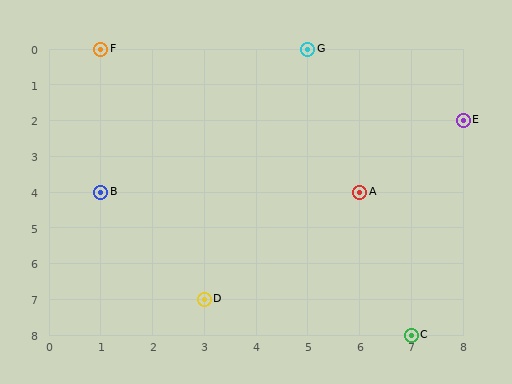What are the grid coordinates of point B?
Point B is at grid coordinates (1, 4).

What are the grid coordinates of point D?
Point D is at grid coordinates (3, 7).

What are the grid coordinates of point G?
Point G is at grid coordinates (5, 0).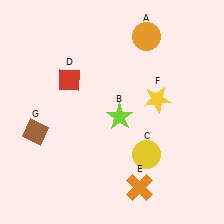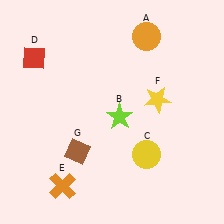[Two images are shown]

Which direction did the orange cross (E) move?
The orange cross (E) moved left.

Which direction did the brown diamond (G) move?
The brown diamond (G) moved right.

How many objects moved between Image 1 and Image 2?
3 objects moved between the two images.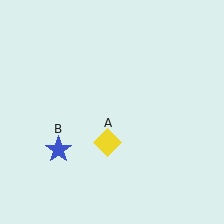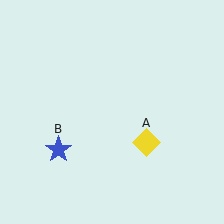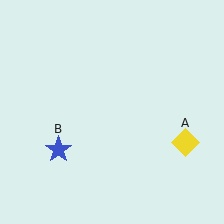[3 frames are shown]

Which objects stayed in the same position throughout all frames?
Blue star (object B) remained stationary.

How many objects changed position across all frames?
1 object changed position: yellow diamond (object A).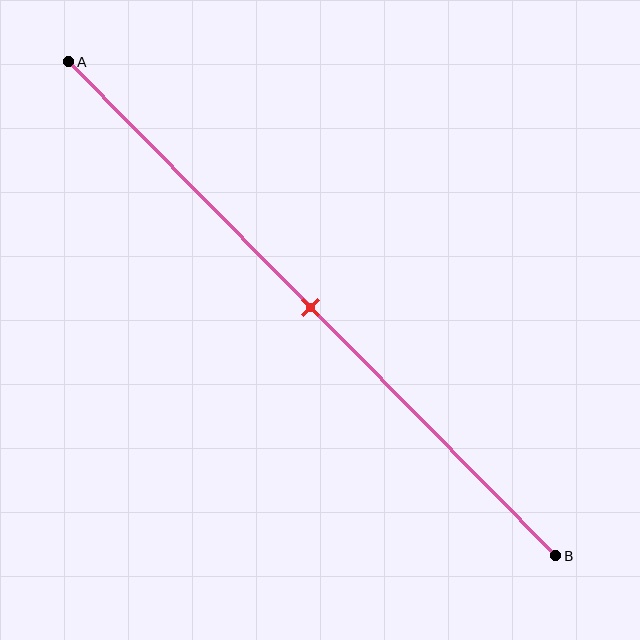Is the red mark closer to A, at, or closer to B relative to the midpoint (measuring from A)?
The red mark is approximately at the midpoint of segment AB.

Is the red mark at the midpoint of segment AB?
Yes, the mark is approximately at the midpoint.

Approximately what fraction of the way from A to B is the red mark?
The red mark is approximately 50% of the way from A to B.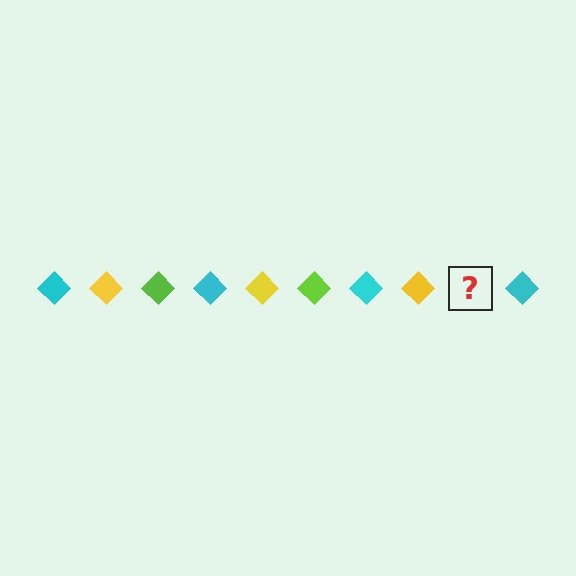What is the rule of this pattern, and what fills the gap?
The rule is that the pattern cycles through cyan, yellow, lime diamonds. The gap should be filled with a lime diamond.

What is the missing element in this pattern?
The missing element is a lime diamond.